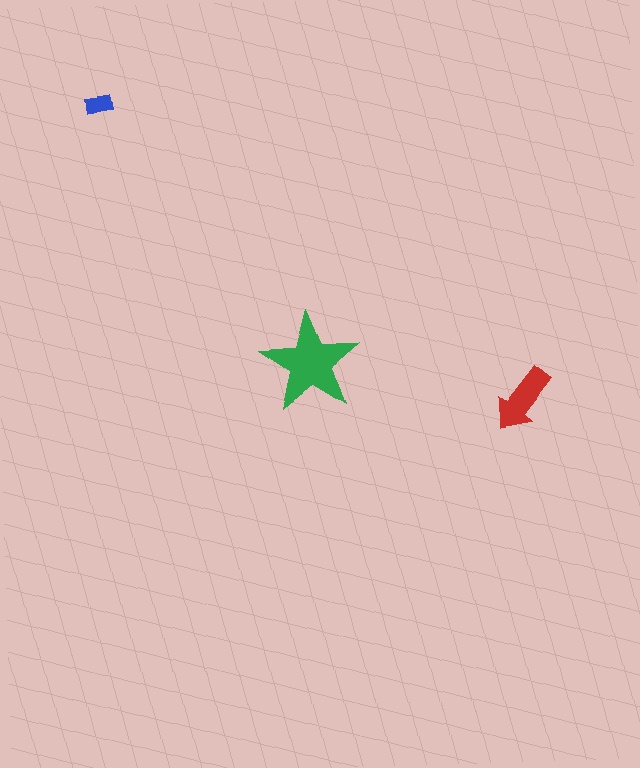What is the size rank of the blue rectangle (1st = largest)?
3rd.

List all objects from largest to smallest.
The green star, the red arrow, the blue rectangle.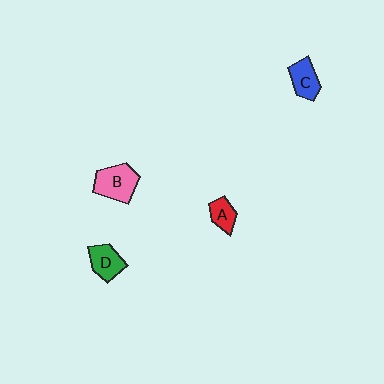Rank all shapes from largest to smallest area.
From largest to smallest: B (pink), D (green), C (blue), A (red).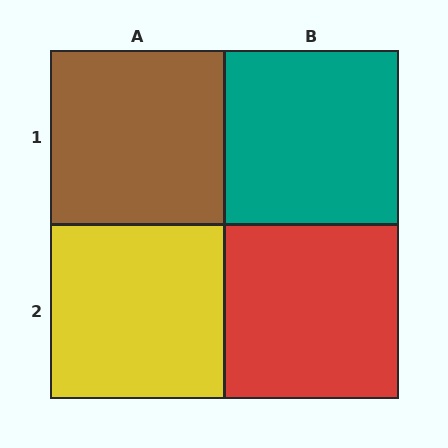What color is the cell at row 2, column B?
Red.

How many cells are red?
1 cell is red.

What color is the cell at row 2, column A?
Yellow.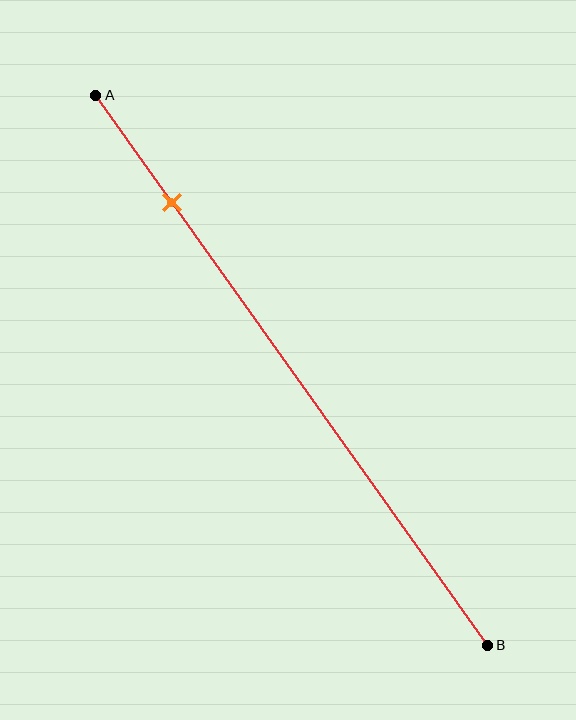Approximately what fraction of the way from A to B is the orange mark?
The orange mark is approximately 20% of the way from A to B.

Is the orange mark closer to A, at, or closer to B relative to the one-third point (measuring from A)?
The orange mark is closer to point A than the one-third point of segment AB.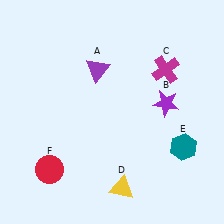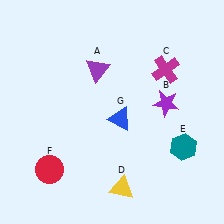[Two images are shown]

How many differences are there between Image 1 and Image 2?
There is 1 difference between the two images.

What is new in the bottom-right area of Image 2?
A blue triangle (G) was added in the bottom-right area of Image 2.